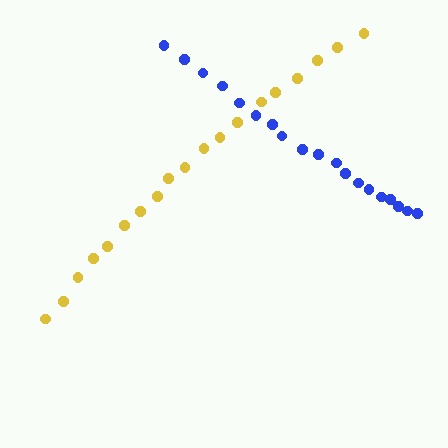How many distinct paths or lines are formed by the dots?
There are 2 distinct paths.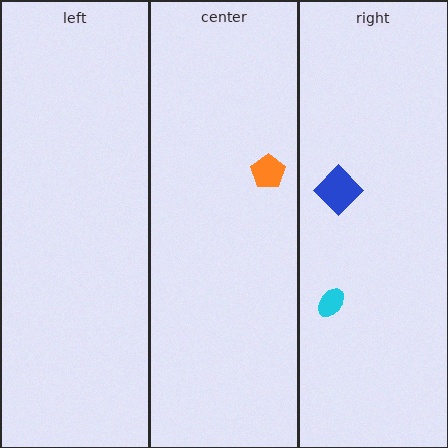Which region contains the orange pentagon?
The center region.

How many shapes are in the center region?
1.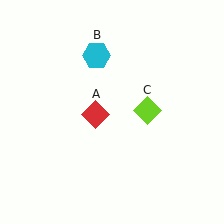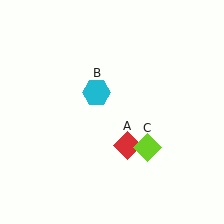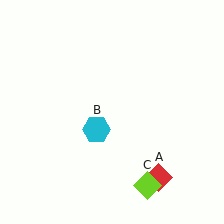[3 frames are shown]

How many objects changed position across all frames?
3 objects changed position: red diamond (object A), cyan hexagon (object B), lime diamond (object C).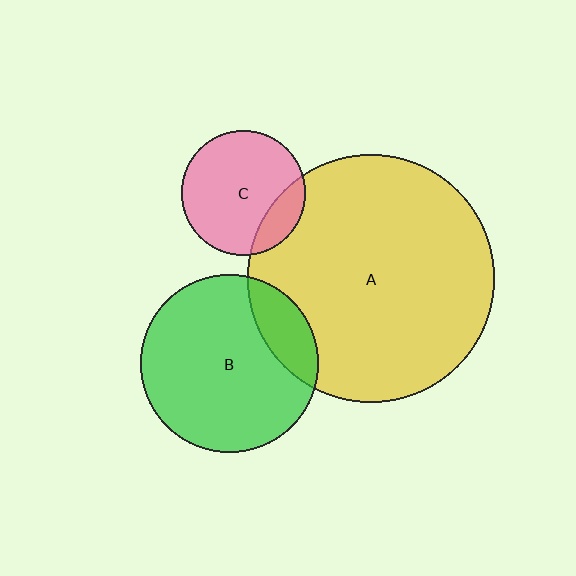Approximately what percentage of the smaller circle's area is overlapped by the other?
Approximately 15%.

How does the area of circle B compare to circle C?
Approximately 2.0 times.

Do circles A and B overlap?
Yes.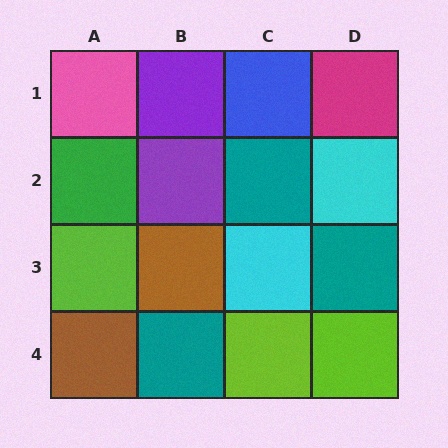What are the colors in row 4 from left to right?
Brown, teal, lime, lime.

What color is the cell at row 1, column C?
Blue.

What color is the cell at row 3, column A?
Lime.